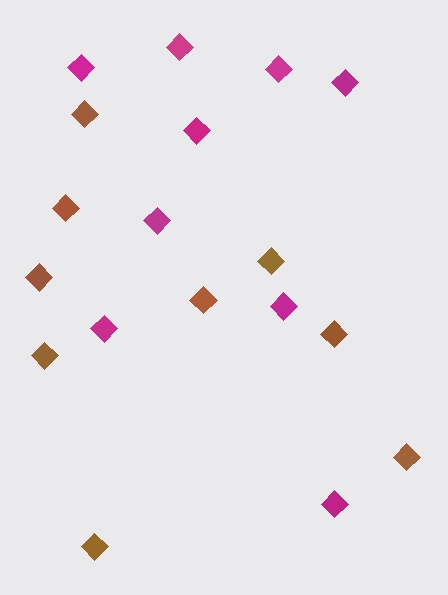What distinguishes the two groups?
There are 2 groups: one group of magenta diamonds (9) and one group of brown diamonds (9).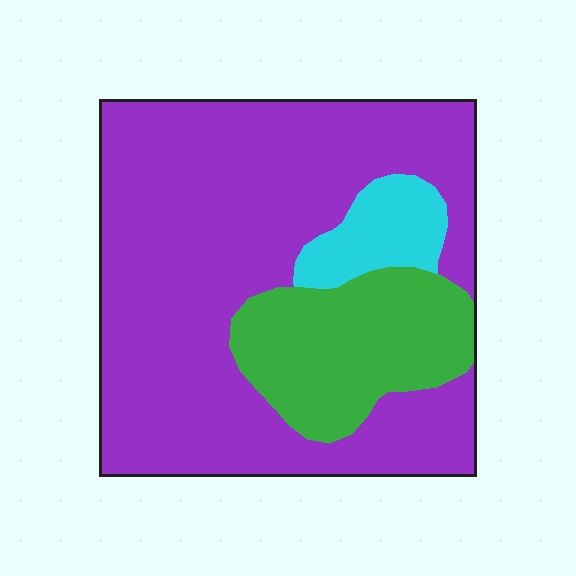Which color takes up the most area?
Purple, at roughly 70%.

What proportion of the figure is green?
Green takes up about one fifth (1/5) of the figure.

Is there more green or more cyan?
Green.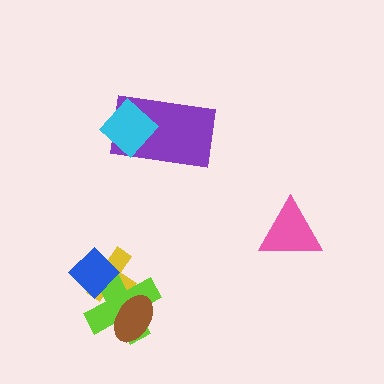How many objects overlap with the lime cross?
3 objects overlap with the lime cross.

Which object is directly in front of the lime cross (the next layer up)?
The brown ellipse is directly in front of the lime cross.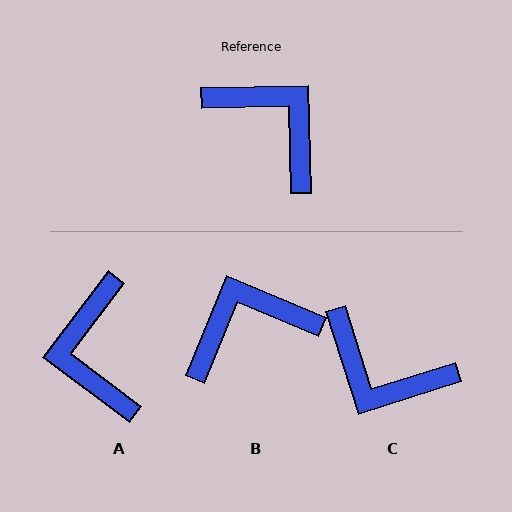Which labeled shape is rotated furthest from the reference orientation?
C, about 164 degrees away.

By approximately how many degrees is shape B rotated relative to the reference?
Approximately 66 degrees counter-clockwise.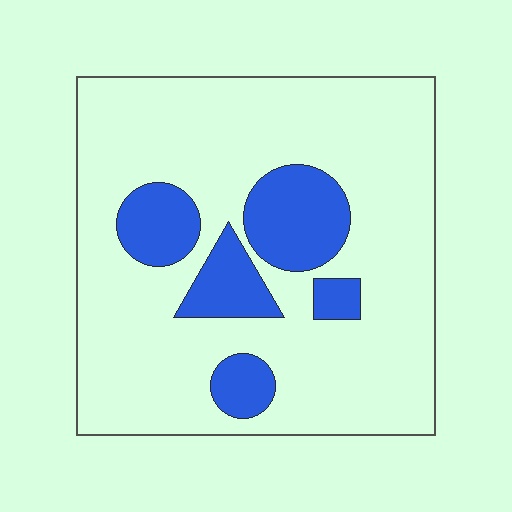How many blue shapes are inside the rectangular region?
5.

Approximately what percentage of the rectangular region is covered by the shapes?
Approximately 20%.